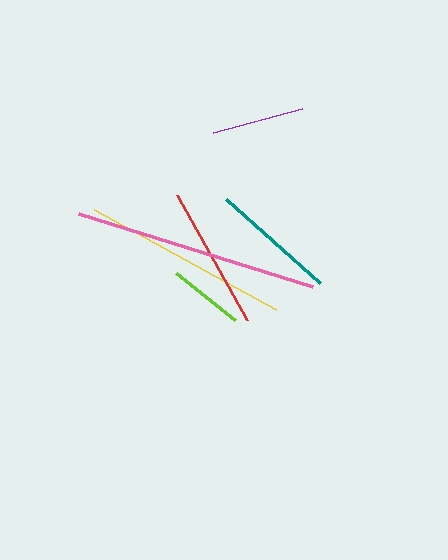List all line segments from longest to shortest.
From longest to shortest: pink, yellow, red, teal, purple, lime.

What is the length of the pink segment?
The pink segment is approximately 245 pixels long.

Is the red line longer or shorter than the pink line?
The pink line is longer than the red line.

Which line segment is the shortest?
The lime line is the shortest at approximately 76 pixels.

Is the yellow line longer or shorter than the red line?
The yellow line is longer than the red line.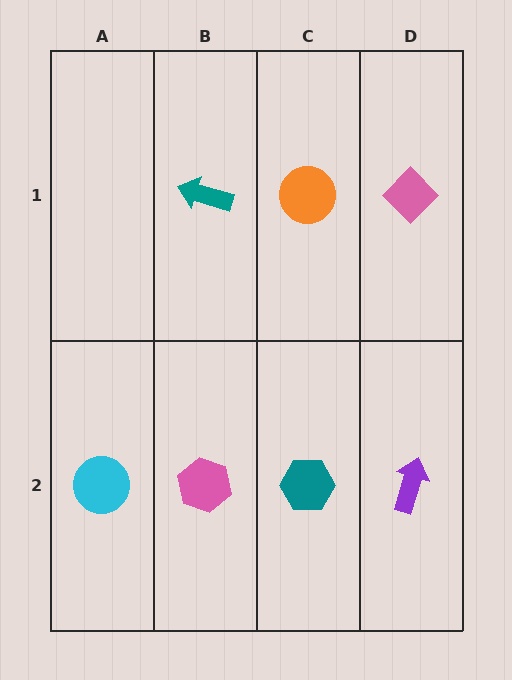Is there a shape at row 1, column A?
No, that cell is empty.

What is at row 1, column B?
A teal arrow.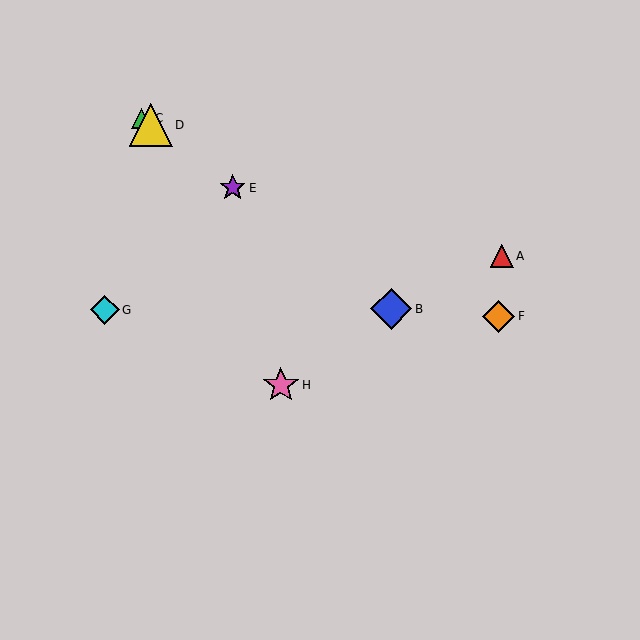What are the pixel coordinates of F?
Object F is at (499, 316).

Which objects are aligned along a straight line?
Objects B, C, D, E are aligned along a straight line.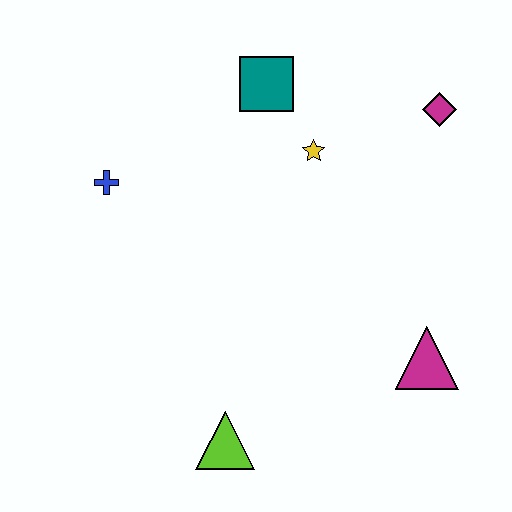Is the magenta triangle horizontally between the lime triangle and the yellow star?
No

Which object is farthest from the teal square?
The lime triangle is farthest from the teal square.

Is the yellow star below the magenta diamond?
Yes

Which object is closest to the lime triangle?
The magenta triangle is closest to the lime triangle.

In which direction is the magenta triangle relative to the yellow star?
The magenta triangle is below the yellow star.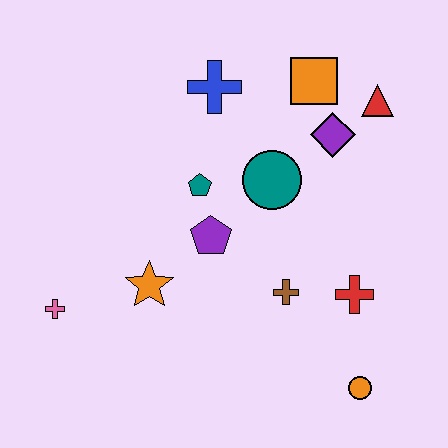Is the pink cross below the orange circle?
No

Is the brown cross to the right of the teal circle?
Yes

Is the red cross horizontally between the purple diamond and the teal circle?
No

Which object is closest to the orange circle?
The red cross is closest to the orange circle.